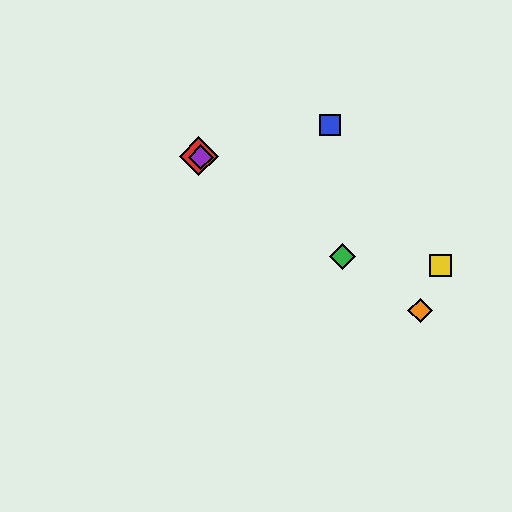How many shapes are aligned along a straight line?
4 shapes (the red diamond, the green diamond, the purple diamond, the orange diamond) are aligned along a straight line.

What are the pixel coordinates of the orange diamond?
The orange diamond is at (420, 310).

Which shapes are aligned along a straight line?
The red diamond, the green diamond, the purple diamond, the orange diamond are aligned along a straight line.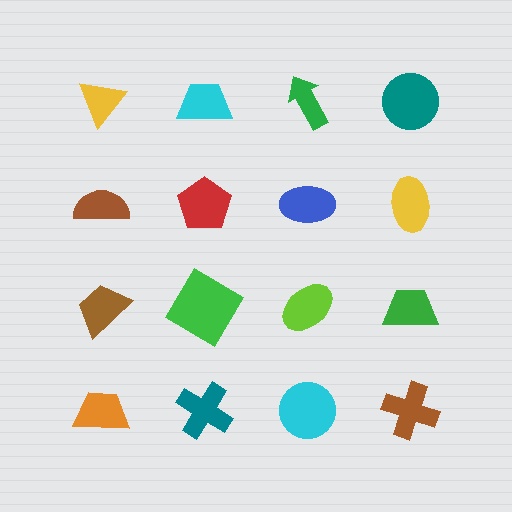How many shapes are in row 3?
4 shapes.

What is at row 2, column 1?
A brown semicircle.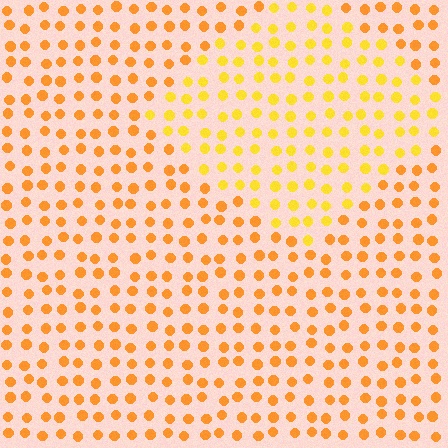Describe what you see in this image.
The image is filled with small orange elements in a uniform arrangement. A diamond-shaped region is visible where the elements are tinted to a slightly different hue, forming a subtle color boundary.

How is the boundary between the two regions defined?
The boundary is defined purely by a slight shift in hue (about 22 degrees). Spacing, size, and orientation are identical on both sides.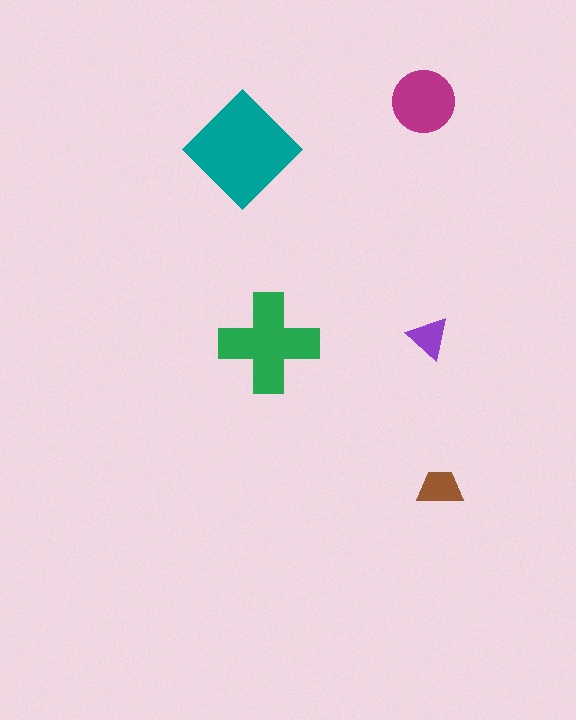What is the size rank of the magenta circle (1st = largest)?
3rd.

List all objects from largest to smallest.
The teal diamond, the green cross, the magenta circle, the brown trapezoid, the purple triangle.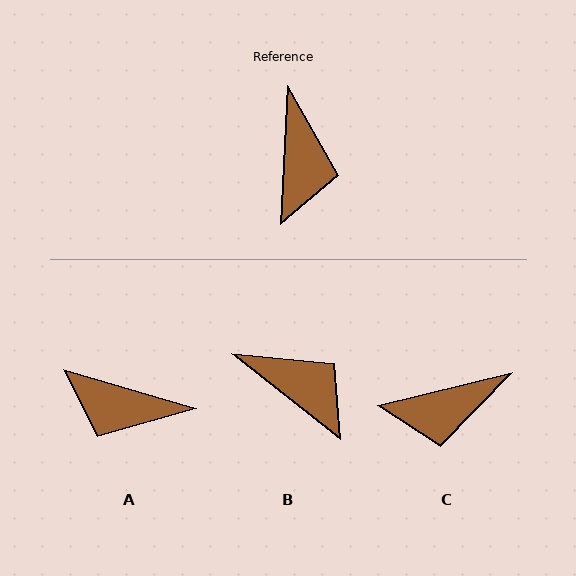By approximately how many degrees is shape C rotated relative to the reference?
Approximately 73 degrees clockwise.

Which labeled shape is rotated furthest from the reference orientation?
A, about 103 degrees away.